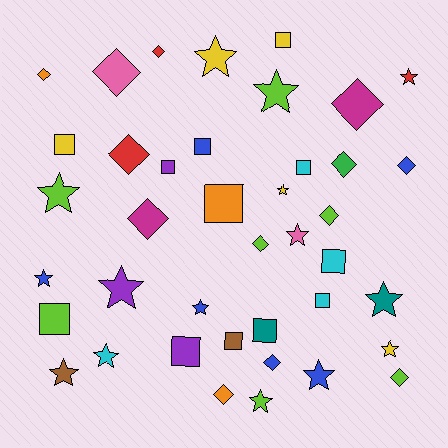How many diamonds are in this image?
There are 13 diamonds.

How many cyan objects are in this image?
There are 4 cyan objects.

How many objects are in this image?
There are 40 objects.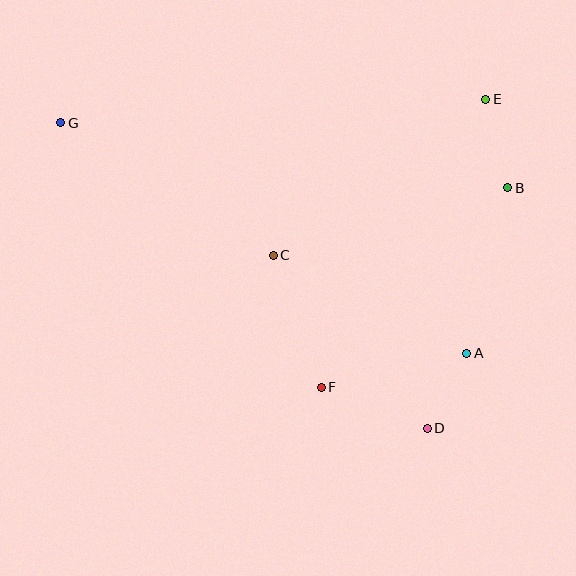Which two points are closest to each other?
Points A and D are closest to each other.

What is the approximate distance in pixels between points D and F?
The distance between D and F is approximately 114 pixels.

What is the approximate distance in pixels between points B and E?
The distance between B and E is approximately 92 pixels.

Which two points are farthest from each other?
Points D and G are farthest from each other.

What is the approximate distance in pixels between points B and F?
The distance between B and F is approximately 273 pixels.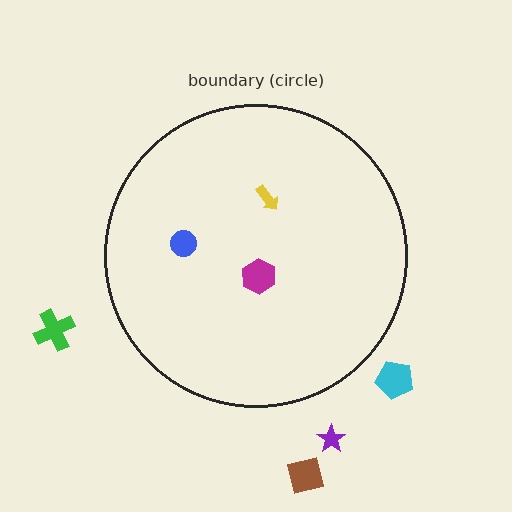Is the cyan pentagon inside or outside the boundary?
Outside.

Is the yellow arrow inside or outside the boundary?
Inside.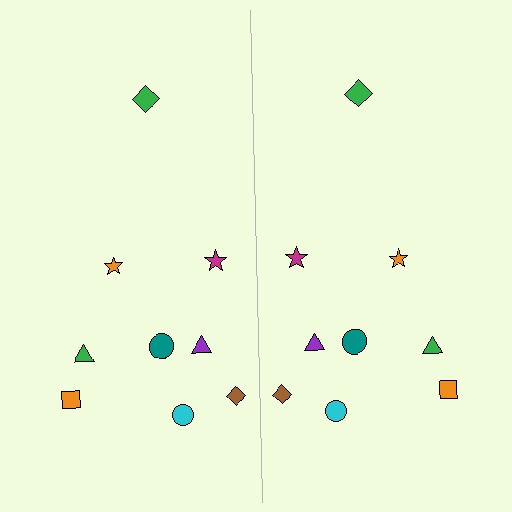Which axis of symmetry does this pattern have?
The pattern has a vertical axis of symmetry running through the center of the image.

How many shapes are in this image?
There are 18 shapes in this image.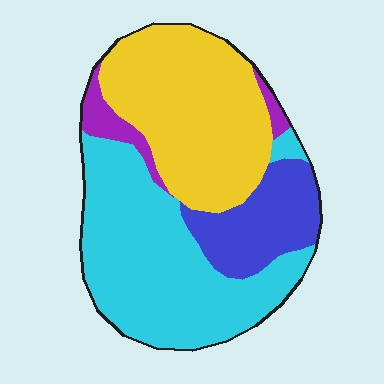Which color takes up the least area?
Purple, at roughly 5%.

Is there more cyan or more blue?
Cyan.